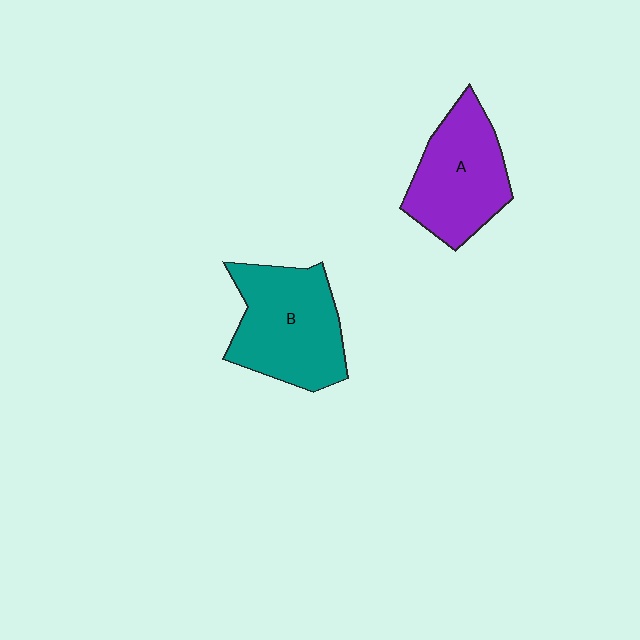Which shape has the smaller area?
Shape A (purple).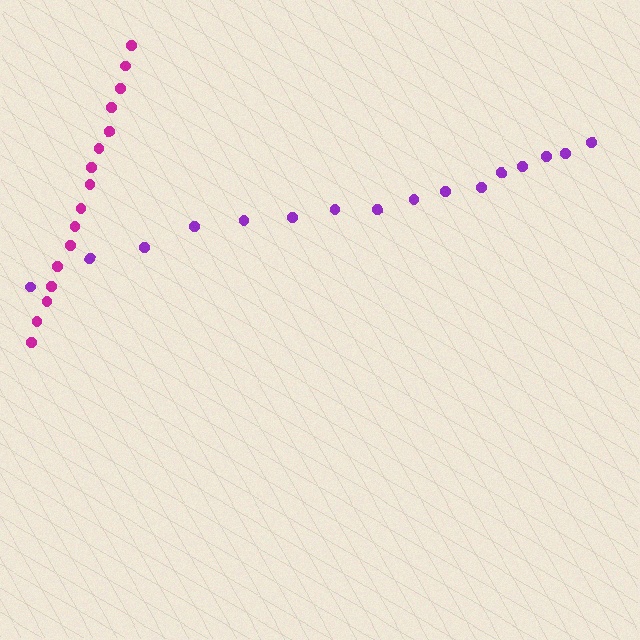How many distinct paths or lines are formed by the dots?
There are 2 distinct paths.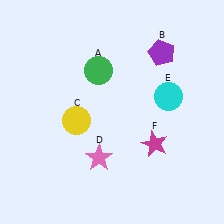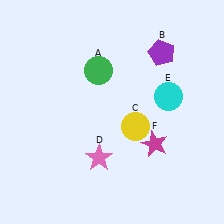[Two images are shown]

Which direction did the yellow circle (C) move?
The yellow circle (C) moved right.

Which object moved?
The yellow circle (C) moved right.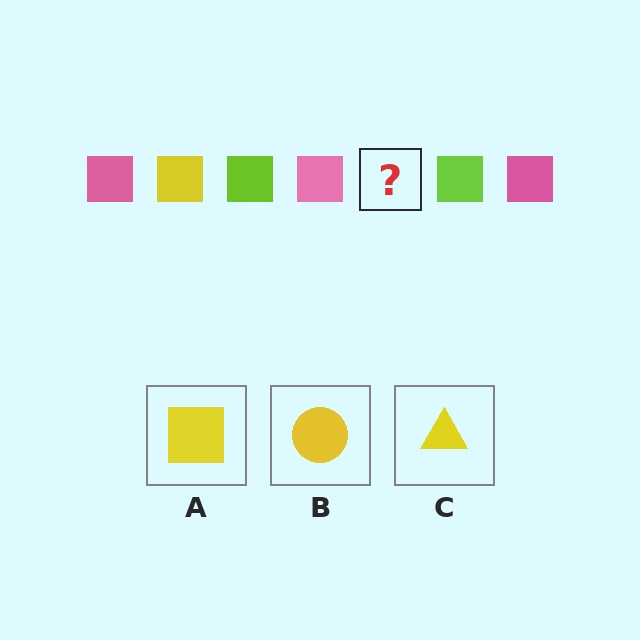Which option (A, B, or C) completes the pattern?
A.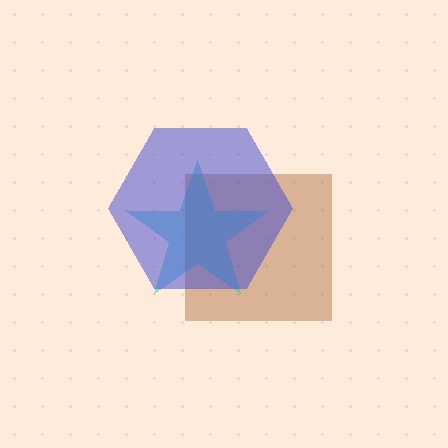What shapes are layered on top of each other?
The layered shapes are: a brown square, a cyan star, a blue hexagon.